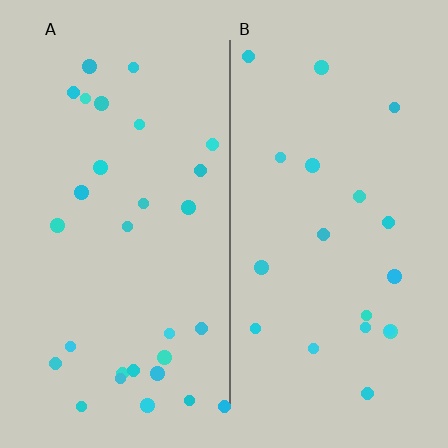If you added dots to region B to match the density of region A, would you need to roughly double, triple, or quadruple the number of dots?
Approximately double.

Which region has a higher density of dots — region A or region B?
A (the left).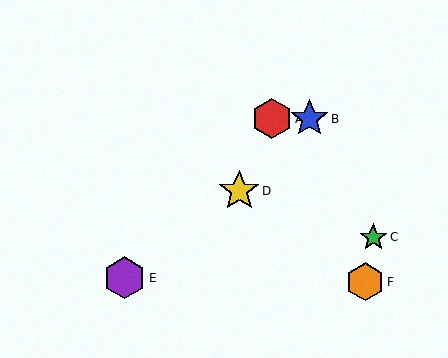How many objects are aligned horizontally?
2 objects (A, B) are aligned horizontally.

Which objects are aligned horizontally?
Objects A, B are aligned horizontally.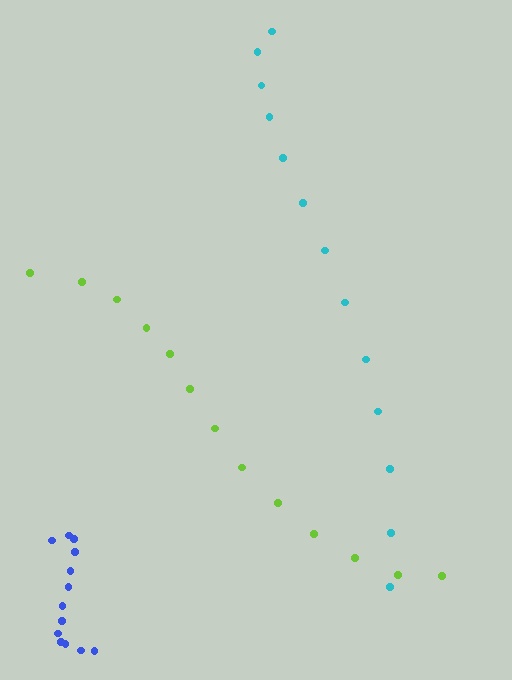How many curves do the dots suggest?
There are 3 distinct paths.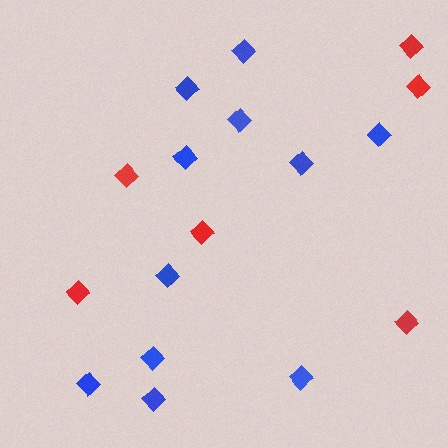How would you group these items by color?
There are 2 groups: one group of red diamonds (6) and one group of blue diamonds (11).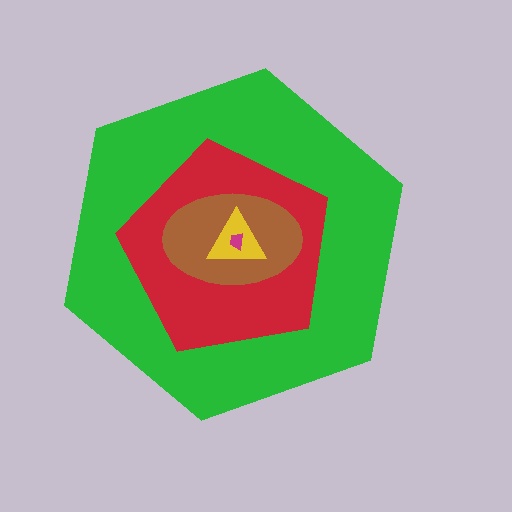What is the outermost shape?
The green hexagon.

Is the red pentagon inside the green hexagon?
Yes.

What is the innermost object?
The magenta trapezoid.